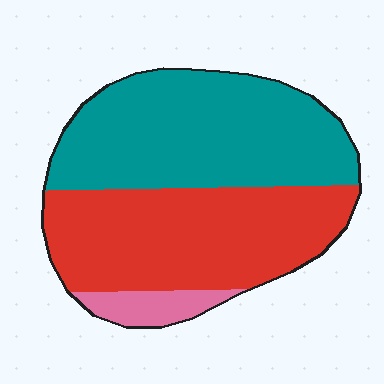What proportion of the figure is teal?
Teal covers around 50% of the figure.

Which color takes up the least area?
Pink, at roughly 5%.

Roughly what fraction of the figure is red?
Red covers 45% of the figure.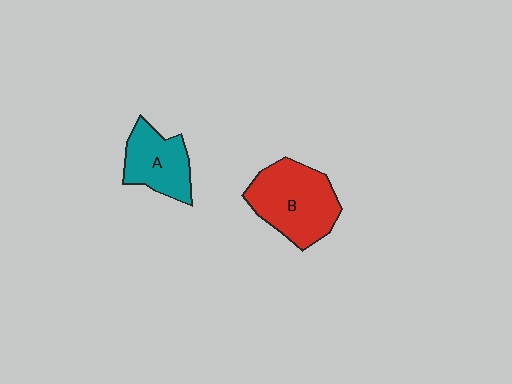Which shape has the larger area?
Shape B (red).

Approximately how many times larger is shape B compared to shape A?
Approximately 1.4 times.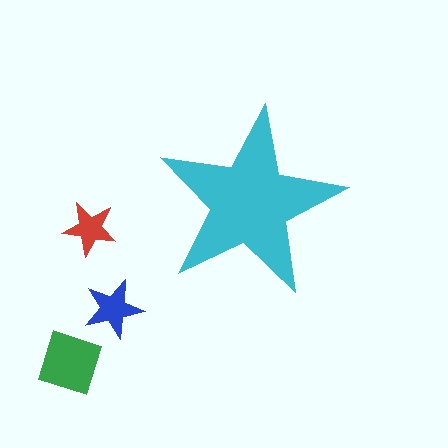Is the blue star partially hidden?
No, the blue star is fully visible.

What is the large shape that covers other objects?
A cyan star.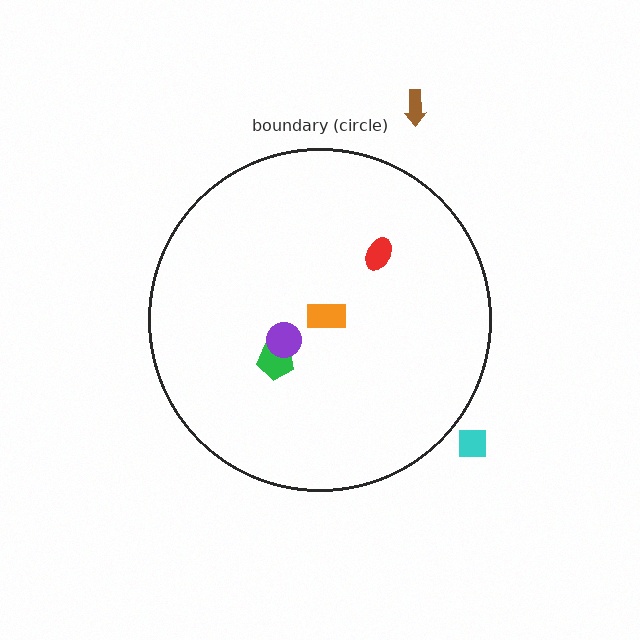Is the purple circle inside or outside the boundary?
Inside.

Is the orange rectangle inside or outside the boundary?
Inside.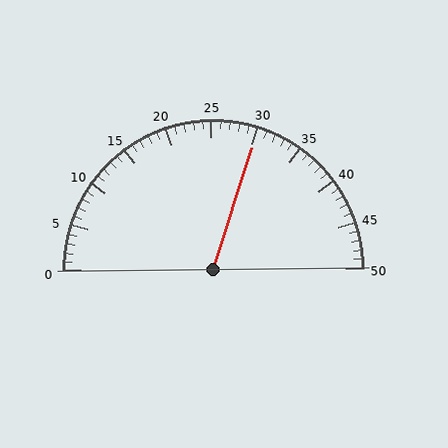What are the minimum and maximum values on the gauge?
The gauge ranges from 0 to 50.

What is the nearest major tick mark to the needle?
The nearest major tick mark is 30.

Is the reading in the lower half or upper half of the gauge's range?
The reading is in the upper half of the range (0 to 50).